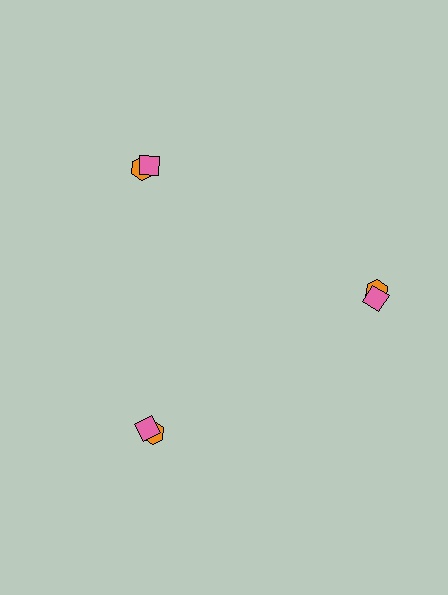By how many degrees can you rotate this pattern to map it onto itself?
The pattern maps onto itself every 120 degrees of rotation.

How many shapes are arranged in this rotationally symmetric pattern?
There are 6 shapes, arranged in 3 groups of 2.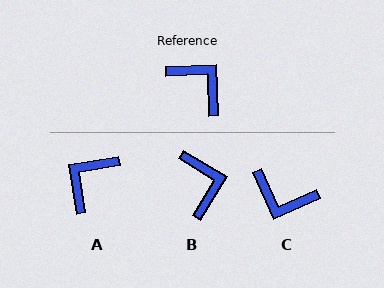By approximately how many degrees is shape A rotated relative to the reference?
Approximately 97 degrees counter-clockwise.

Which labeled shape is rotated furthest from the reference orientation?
C, about 158 degrees away.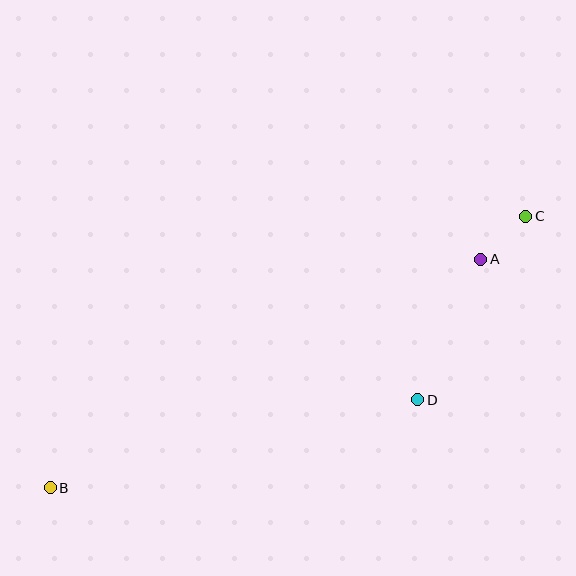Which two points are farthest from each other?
Points B and C are farthest from each other.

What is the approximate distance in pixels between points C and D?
The distance between C and D is approximately 213 pixels.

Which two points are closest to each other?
Points A and C are closest to each other.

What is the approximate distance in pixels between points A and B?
The distance between A and B is approximately 488 pixels.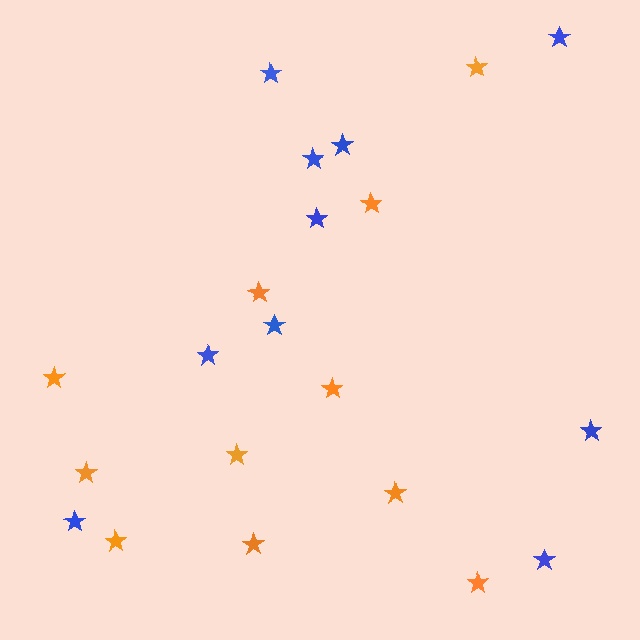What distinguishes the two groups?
There are 2 groups: one group of blue stars (10) and one group of orange stars (11).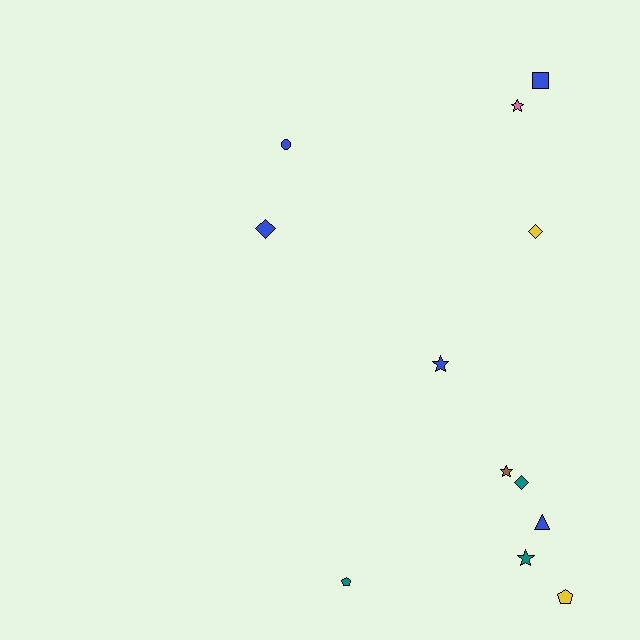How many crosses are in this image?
There are no crosses.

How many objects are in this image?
There are 12 objects.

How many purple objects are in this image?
There are no purple objects.